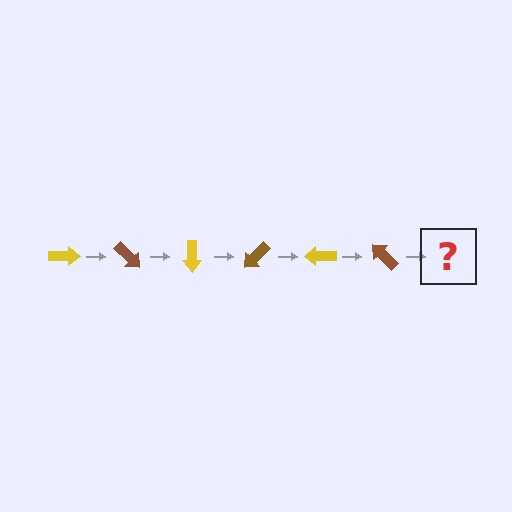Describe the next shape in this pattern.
It should be a yellow arrow, rotated 270 degrees from the start.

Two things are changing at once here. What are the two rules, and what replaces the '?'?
The two rules are that it rotates 45 degrees each step and the color cycles through yellow and brown. The '?' should be a yellow arrow, rotated 270 degrees from the start.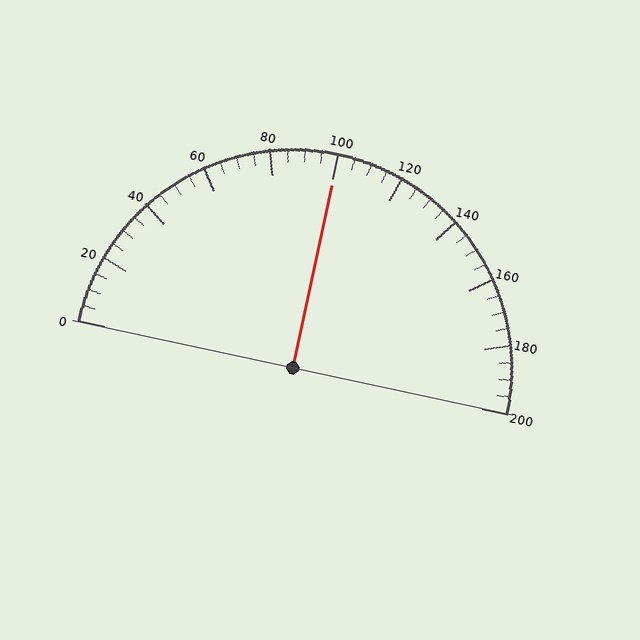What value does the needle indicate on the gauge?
The needle indicates approximately 100.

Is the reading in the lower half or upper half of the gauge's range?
The reading is in the upper half of the range (0 to 200).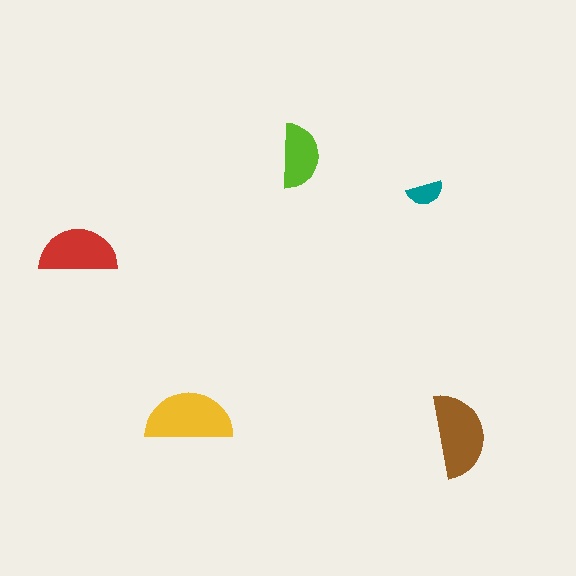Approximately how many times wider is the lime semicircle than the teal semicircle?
About 2 times wider.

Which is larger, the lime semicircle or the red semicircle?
The red one.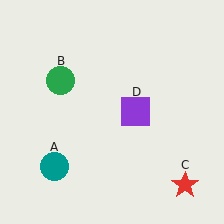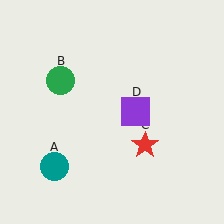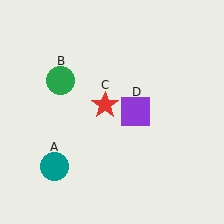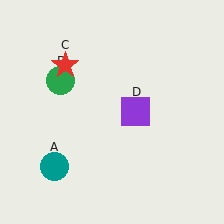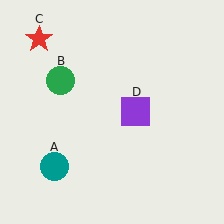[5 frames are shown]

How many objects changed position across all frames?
1 object changed position: red star (object C).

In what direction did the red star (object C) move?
The red star (object C) moved up and to the left.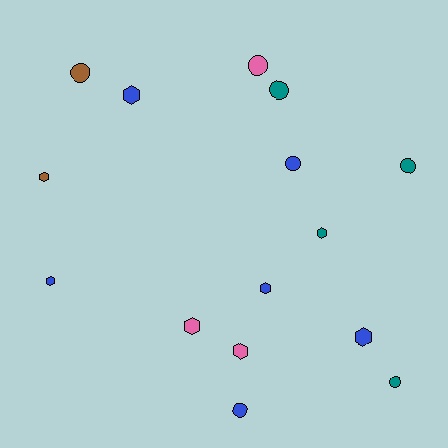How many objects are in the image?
There are 15 objects.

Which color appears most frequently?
Blue, with 6 objects.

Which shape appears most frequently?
Hexagon, with 8 objects.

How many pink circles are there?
There is 1 pink circle.